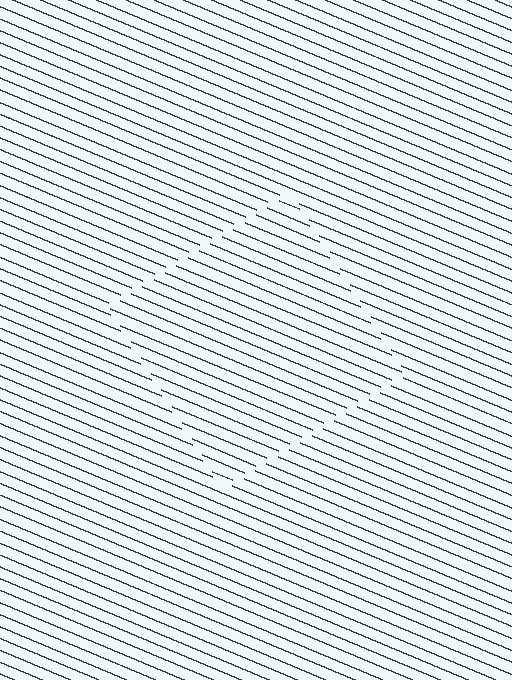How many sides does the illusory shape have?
4 sides — the line-ends trace a square.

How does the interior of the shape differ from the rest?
The interior of the shape contains the same grating, shifted by half a period — the contour is defined by the phase discontinuity where line-ends from the inner and outer gratings abut.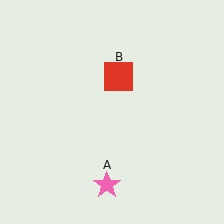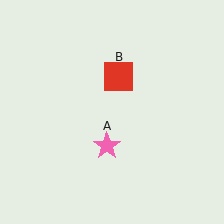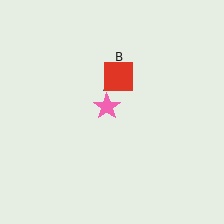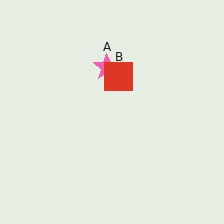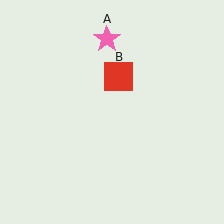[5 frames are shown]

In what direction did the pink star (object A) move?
The pink star (object A) moved up.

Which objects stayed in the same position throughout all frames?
Red square (object B) remained stationary.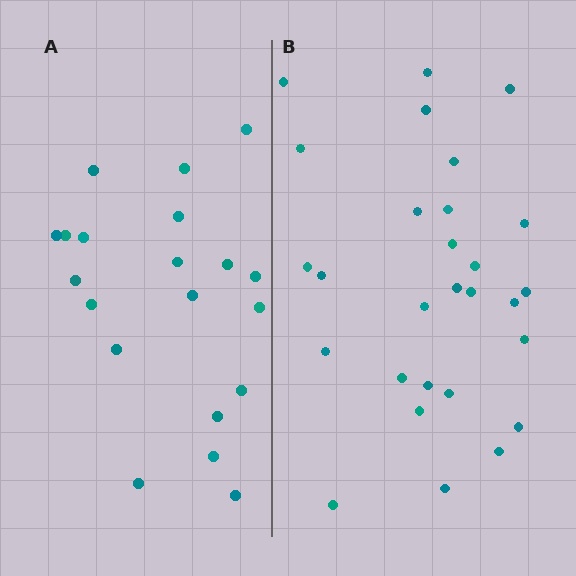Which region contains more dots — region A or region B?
Region B (the right region) has more dots.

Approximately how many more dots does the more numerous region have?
Region B has roughly 8 or so more dots than region A.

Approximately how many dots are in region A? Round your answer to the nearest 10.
About 20 dots.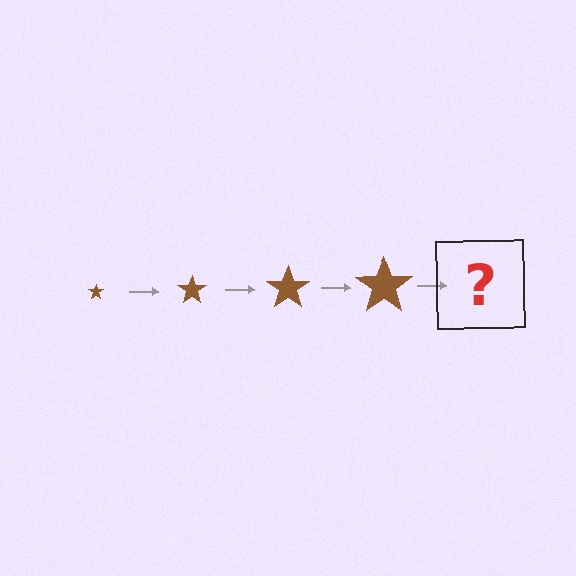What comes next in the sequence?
The next element should be a brown star, larger than the previous one.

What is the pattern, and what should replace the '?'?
The pattern is that the star gets progressively larger each step. The '?' should be a brown star, larger than the previous one.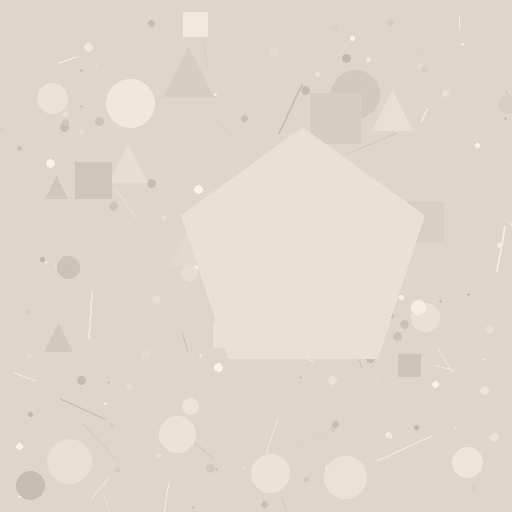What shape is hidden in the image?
A pentagon is hidden in the image.